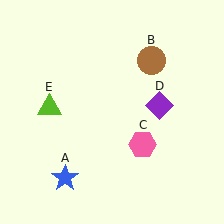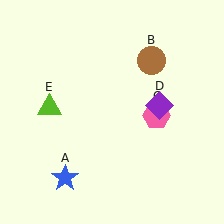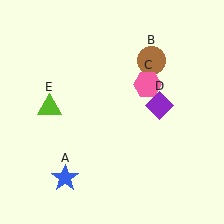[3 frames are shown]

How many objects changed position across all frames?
1 object changed position: pink hexagon (object C).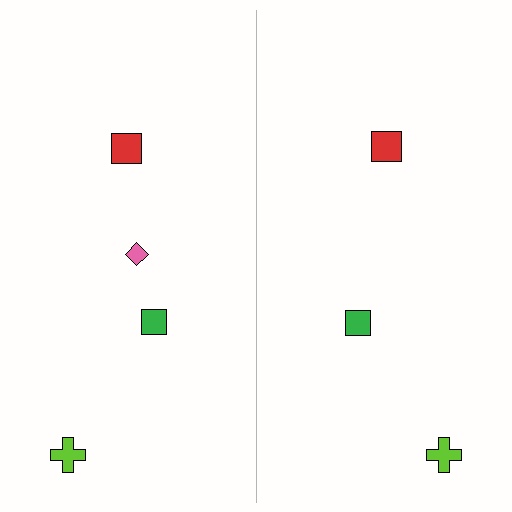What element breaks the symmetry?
A pink diamond is missing from the right side.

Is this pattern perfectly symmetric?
No, the pattern is not perfectly symmetric. A pink diamond is missing from the right side.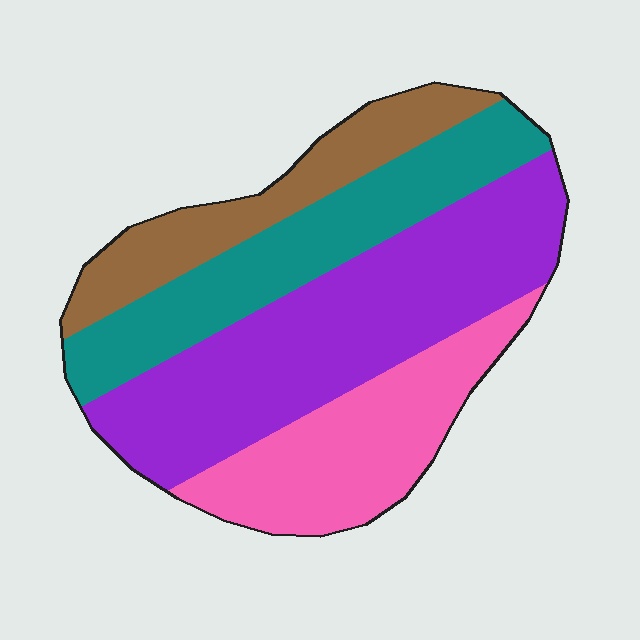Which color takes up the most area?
Purple, at roughly 40%.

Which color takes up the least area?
Brown, at roughly 15%.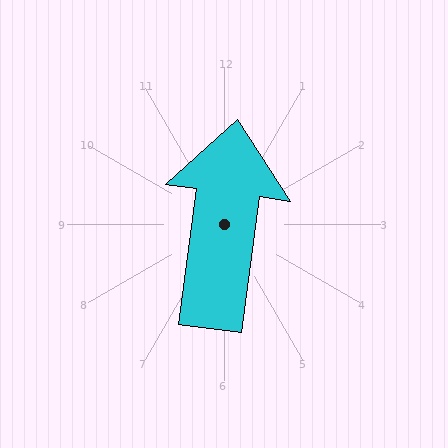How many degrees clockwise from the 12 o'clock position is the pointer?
Approximately 8 degrees.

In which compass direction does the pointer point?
North.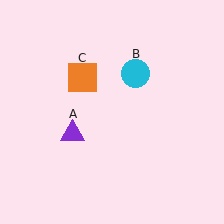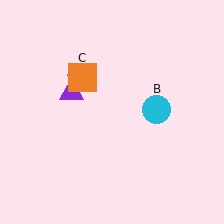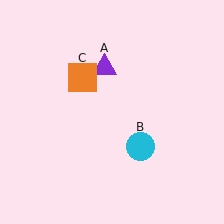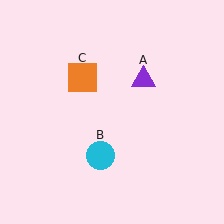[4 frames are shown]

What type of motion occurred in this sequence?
The purple triangle (object A), cyan circle (object B) rotated clockwise around the center of the scene.